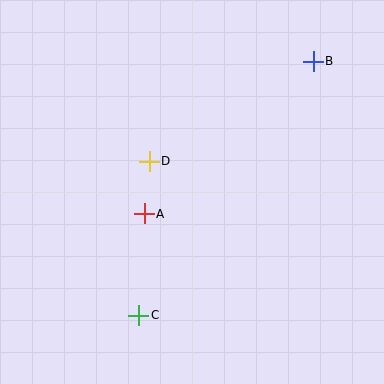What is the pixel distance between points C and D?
The distance between C and D is 155 pixels.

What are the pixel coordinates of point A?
Point A is at (144, 214).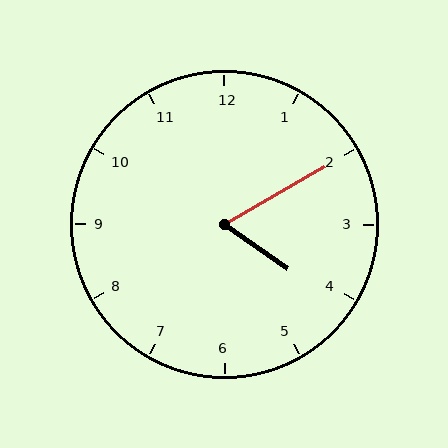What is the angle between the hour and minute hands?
Approximately 65 degrees.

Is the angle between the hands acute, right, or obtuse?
It is acute.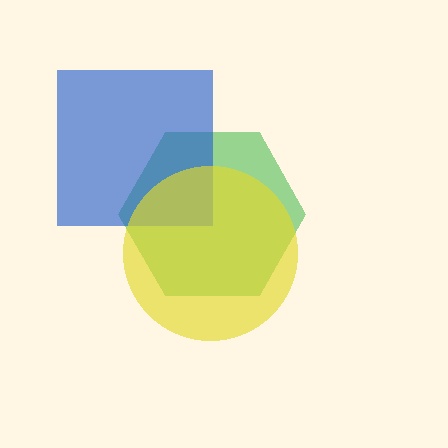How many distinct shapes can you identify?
There are 3 distinct shapes: a green hexagon, a blue square, a yellow circle.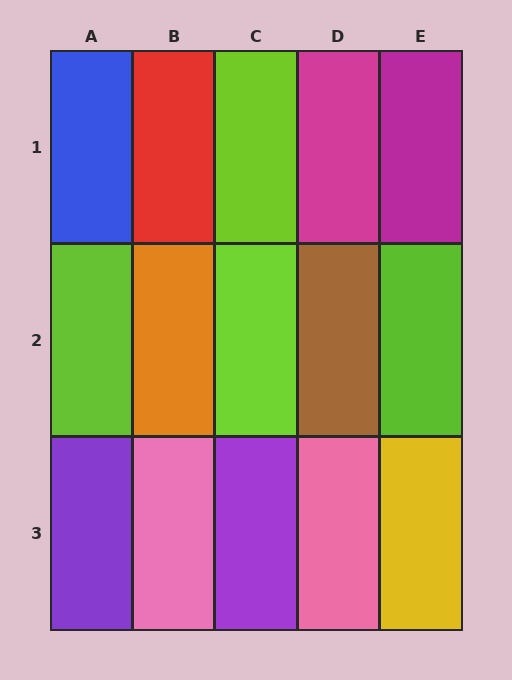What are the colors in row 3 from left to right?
Purple, pink, purple, pink, yellow.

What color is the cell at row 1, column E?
Magenta.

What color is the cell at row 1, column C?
Lime.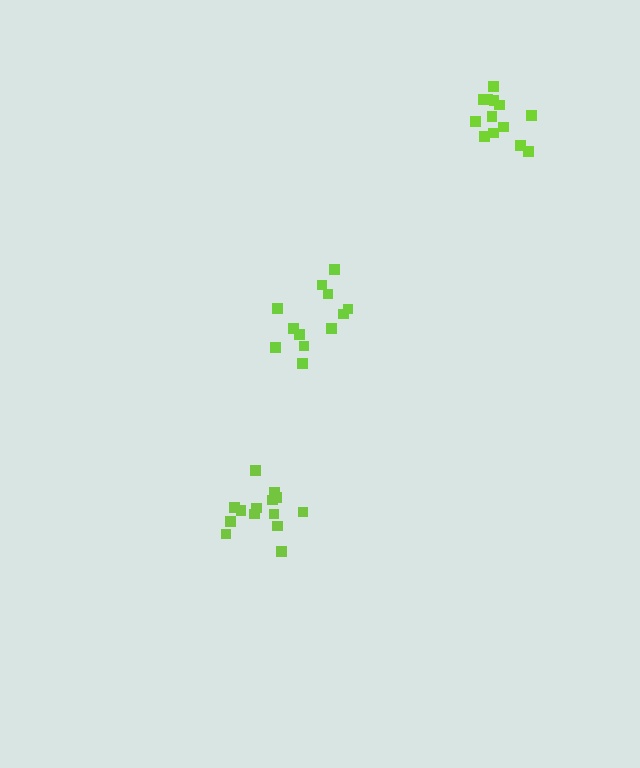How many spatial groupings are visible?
There are 3 spatial groupings.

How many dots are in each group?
Group 1: 14 dots, Group 2: 12 dots, Group 3: 13 dots (39 total).